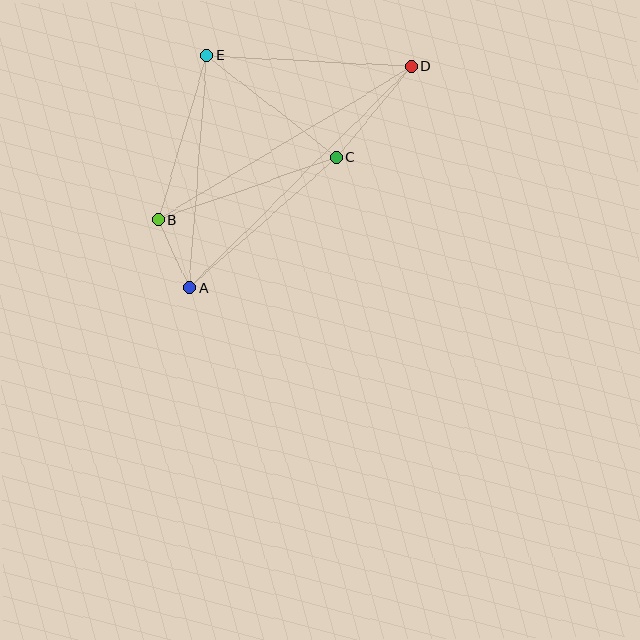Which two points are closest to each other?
Points A and B are closest to each other.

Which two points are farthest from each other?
Points A and D are farthest from each other.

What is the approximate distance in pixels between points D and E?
The distance between D and E is approximately 205 pixels.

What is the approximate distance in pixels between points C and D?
The distance between C and D is approximately 118 pixels.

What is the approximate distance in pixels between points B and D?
The distance between B and D is approximately 296 pixels.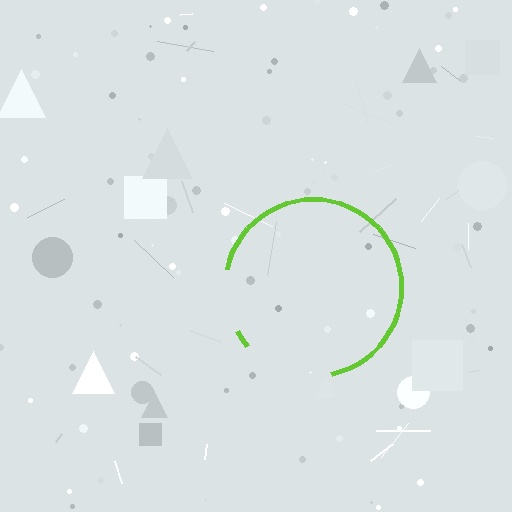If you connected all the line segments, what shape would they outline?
They would outline a circle.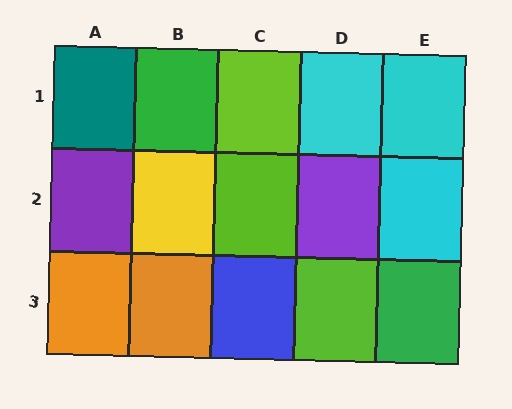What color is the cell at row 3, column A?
Orange.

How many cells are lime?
3 cells are lime.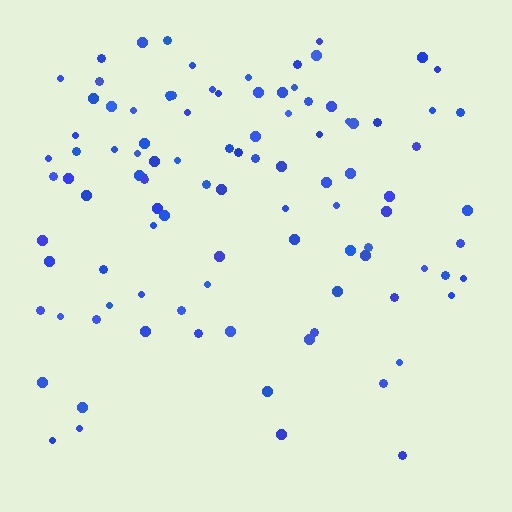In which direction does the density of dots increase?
From bottom to top, with the top side densest.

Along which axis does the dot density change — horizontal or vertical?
Vertical.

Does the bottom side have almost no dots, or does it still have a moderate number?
Still a moderate number, just noticeably fewer than the top.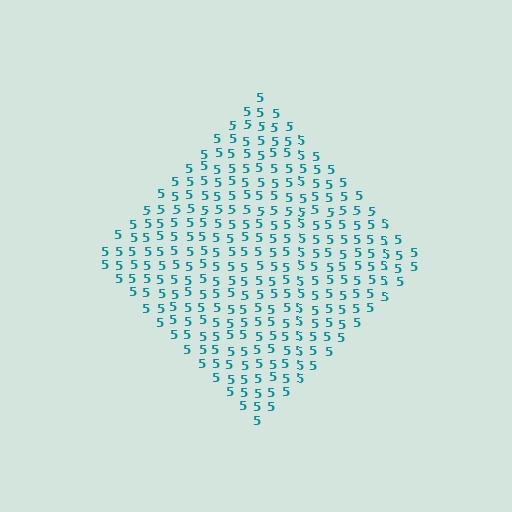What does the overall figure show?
The overall figure shows a diamond.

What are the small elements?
The small elements are digit 5's.